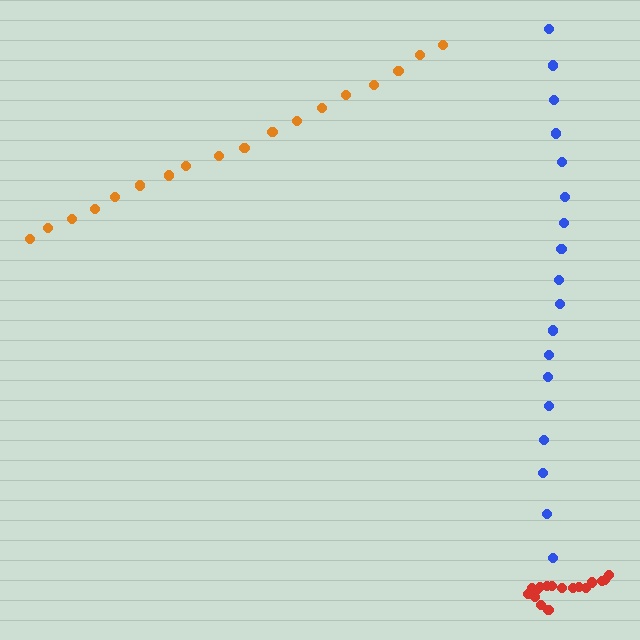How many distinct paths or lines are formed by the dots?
There are 3 distinct paths.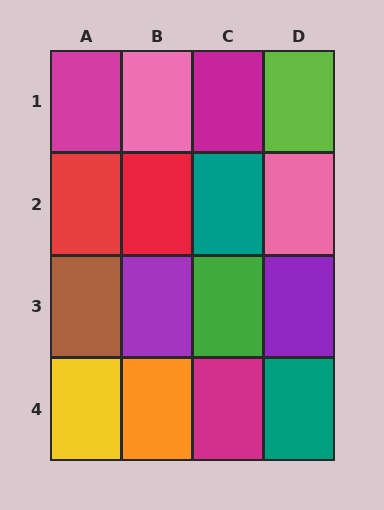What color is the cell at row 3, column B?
Purple.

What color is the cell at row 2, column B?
Red.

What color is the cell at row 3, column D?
Purple.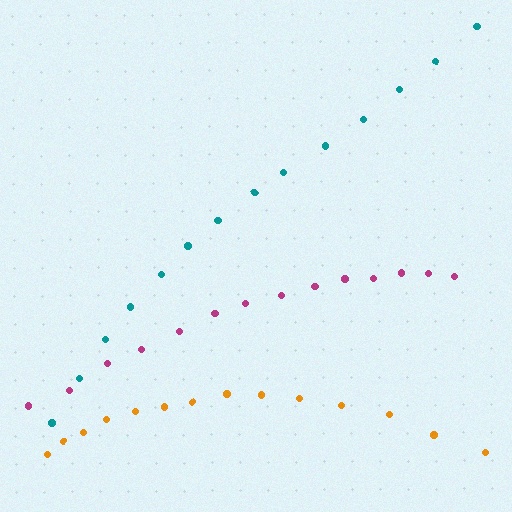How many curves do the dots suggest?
There are 3 distinct paths.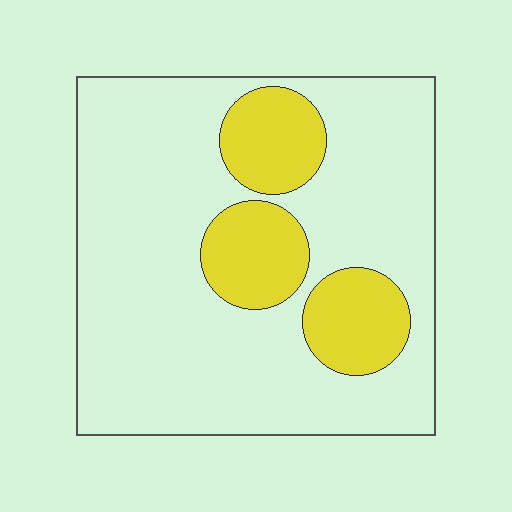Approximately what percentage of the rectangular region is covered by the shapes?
Approximately 20%.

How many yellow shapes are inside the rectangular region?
3.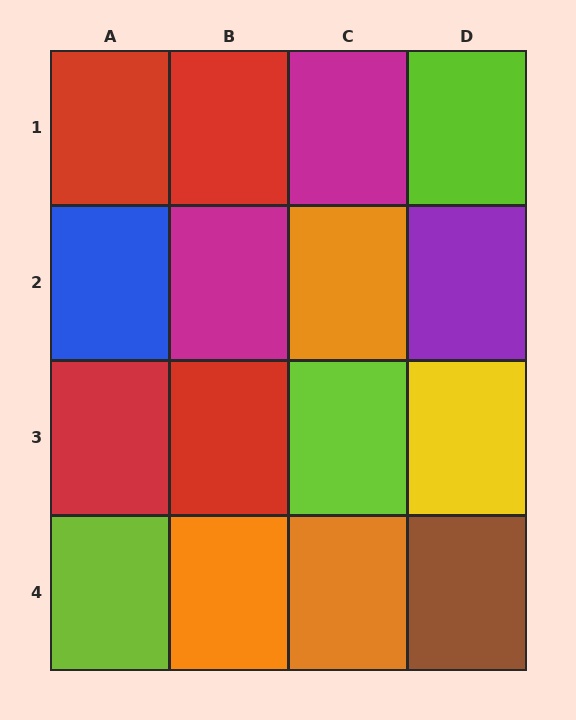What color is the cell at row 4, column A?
Lime.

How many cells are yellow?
1 cell is yellow.